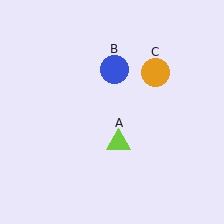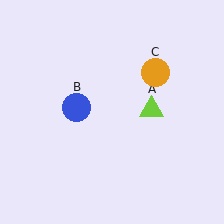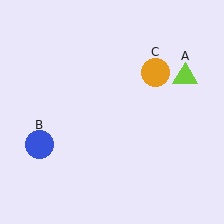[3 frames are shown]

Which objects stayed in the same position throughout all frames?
Orange circle (object C) remained stationary.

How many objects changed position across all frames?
2 objects changed position: lime triangle (object A), blue circle (object B).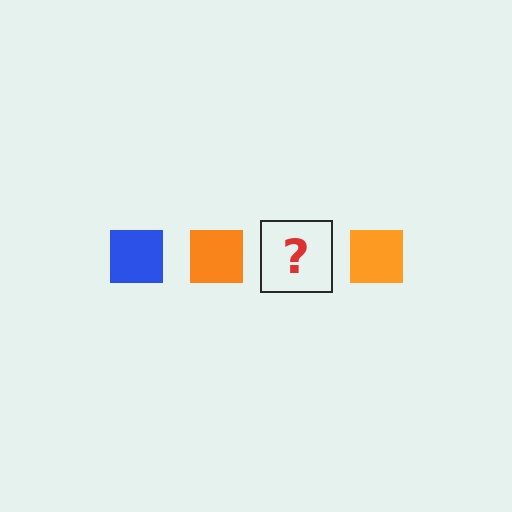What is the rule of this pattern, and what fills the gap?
The rule is that the pattern cycles through blue, orange squares. The gap should be filled with a blue square.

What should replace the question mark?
The question mark should be replaced with a blue square.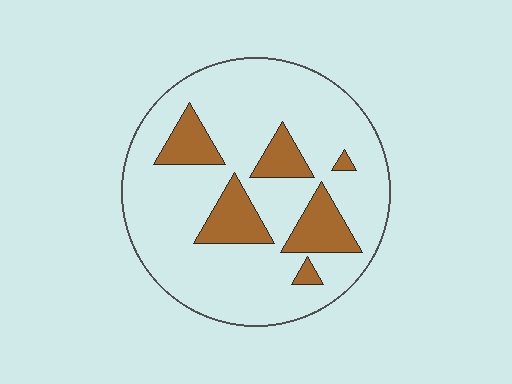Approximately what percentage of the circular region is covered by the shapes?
Approximately 20%.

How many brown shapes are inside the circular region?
6.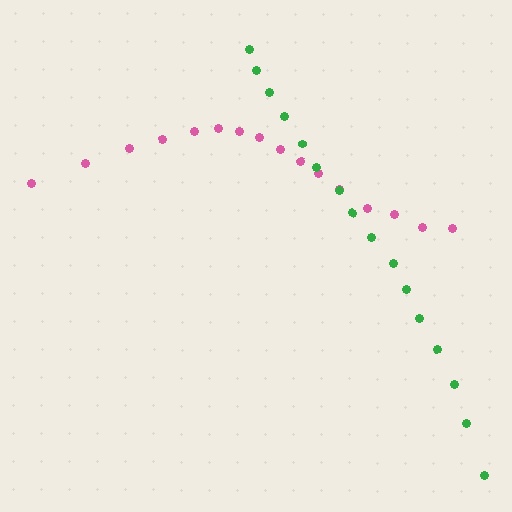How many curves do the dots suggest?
There are 2 distinct paths.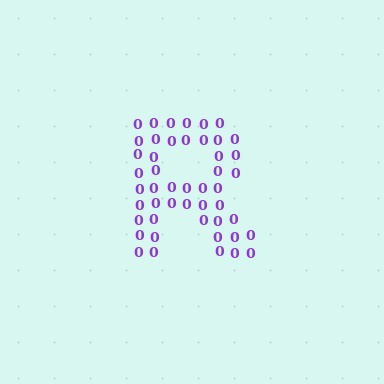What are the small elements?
The small elements are digit 0's.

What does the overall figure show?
The overall figure shows the letter R.